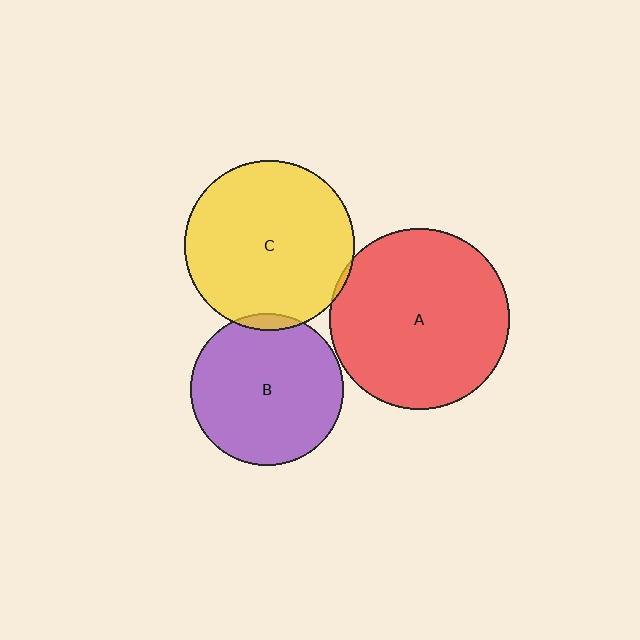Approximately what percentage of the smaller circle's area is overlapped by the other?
Approximately 5%.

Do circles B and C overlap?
Yes.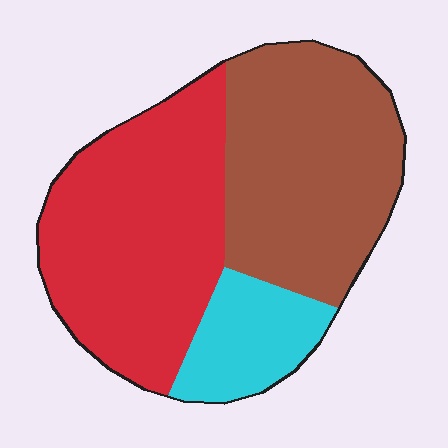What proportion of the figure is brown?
Brown covers roughly 40% of the figure.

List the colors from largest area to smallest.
From largest to smallest: red, brown, cyan.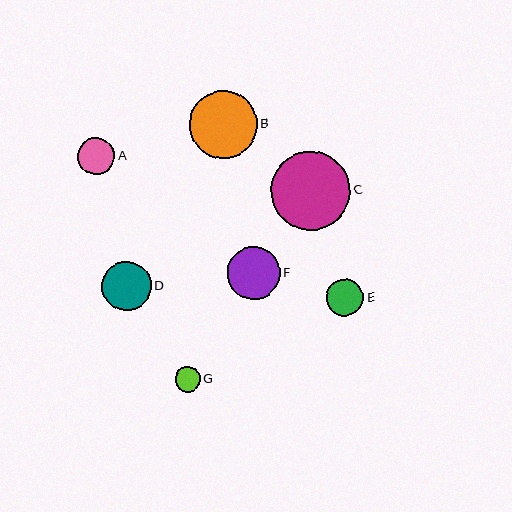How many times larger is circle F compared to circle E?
Circle F is approximately 1.4 times the size of circle E.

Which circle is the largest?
Circle C is the largest with a size of approximately 79 pixels.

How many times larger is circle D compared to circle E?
Circle D is approximately 1.3 times the size of circle E.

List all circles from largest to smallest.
From largest to smallest: C, B, F, D, A, E, G.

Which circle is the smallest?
Circle G is the smallest with a size of approximately 25 pixels.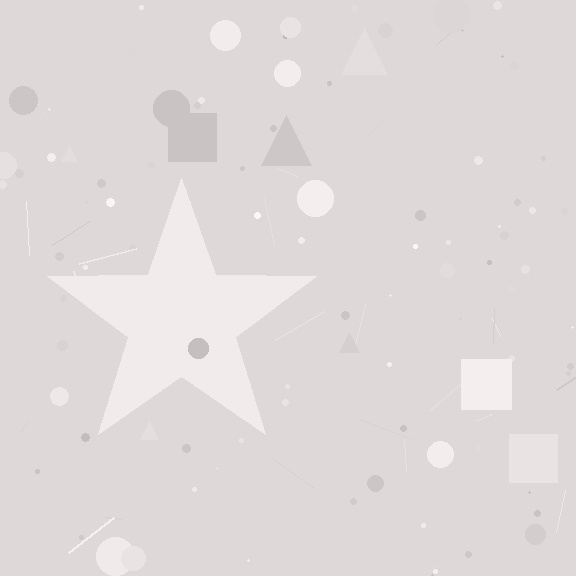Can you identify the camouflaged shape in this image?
The camouflaged shape is a star.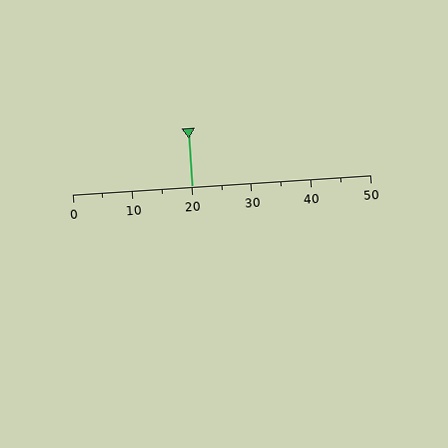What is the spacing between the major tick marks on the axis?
The major ticks are spaced 10 apart.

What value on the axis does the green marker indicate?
The marker indicates approximately 20.